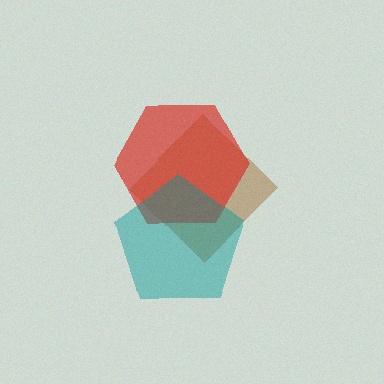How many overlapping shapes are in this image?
There are 3 overlapping shapes in the image.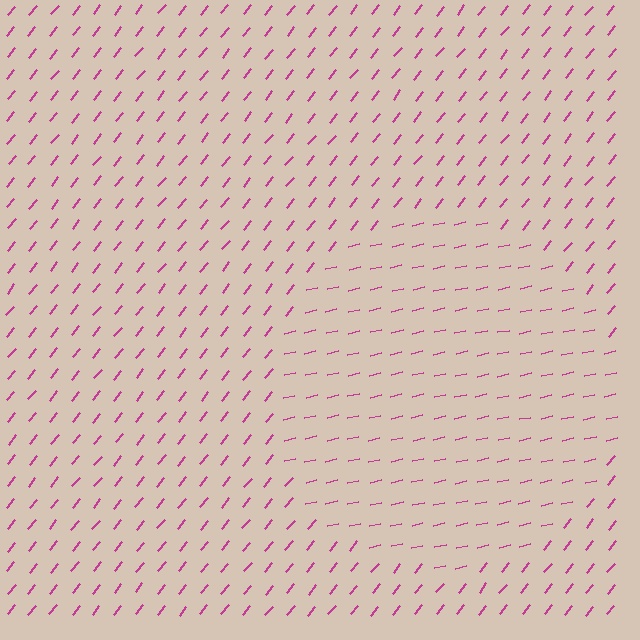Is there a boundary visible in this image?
Yes, there is a texture boundary formed by a change in line orientation.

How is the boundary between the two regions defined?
The boundary is defined purely by a change in line orientation (approximately 38 degrees difference). All lines are the same color and thickness.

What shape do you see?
I see a circle.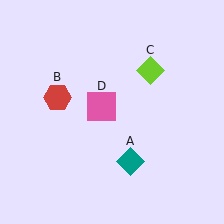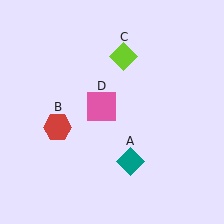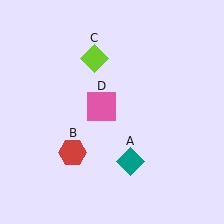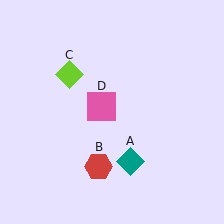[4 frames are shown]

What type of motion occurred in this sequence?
The red hexagon (object B), lime diamond (object C) rotated counterclockwise around the center of the scene.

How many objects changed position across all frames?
2 objects changed position: red hexagon (object B), lime diamond (object C).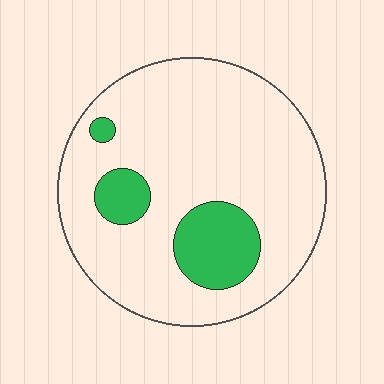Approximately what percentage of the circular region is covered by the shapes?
Approximately 15%.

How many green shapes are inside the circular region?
3.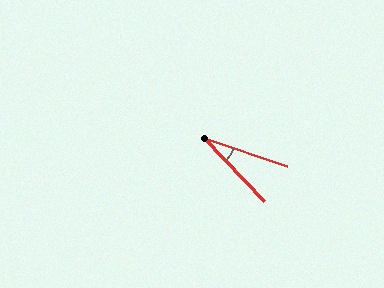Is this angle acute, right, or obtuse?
It is acute.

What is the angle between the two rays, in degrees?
Approximately 28 degrees.